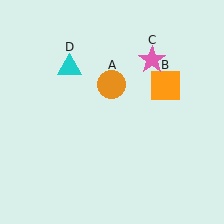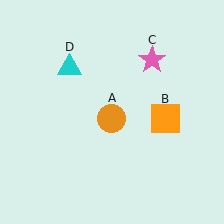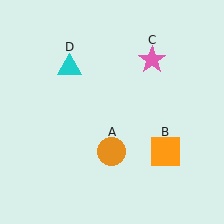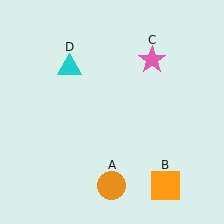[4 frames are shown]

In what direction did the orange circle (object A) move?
The orange circle (object A) moved down.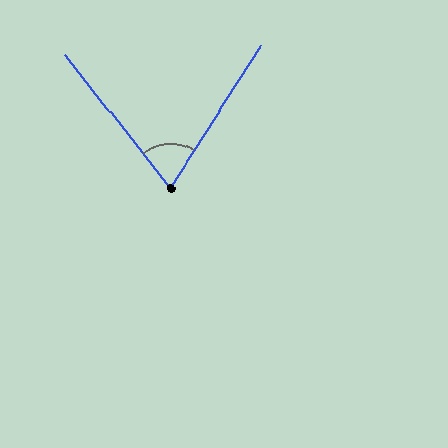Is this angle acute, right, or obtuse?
It is acute.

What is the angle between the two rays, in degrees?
Approximately 71 degrees.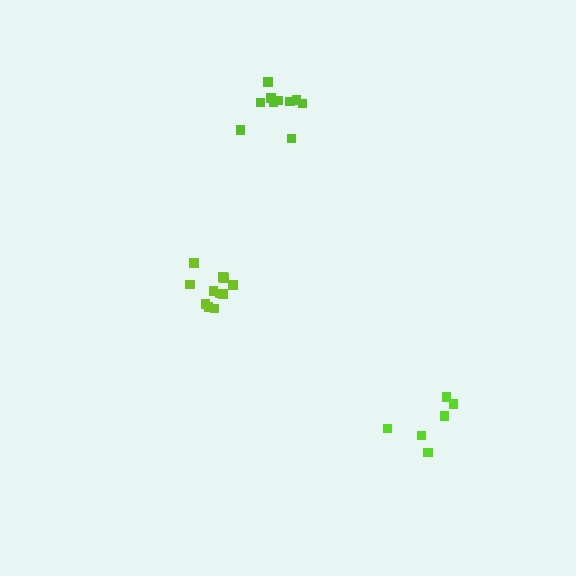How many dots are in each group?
Group 1: 11 dots, Group 2: 6 dots, Group 3: 10 dots (27 total).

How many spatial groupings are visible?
There are 3 spatial groupings.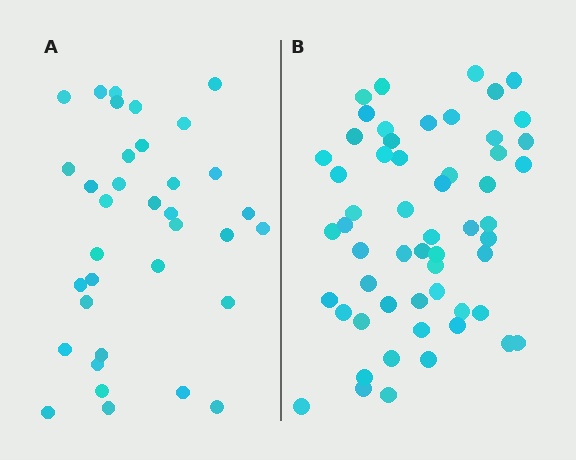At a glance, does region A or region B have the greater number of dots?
Region B (the right region) has more dots.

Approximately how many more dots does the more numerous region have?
Region B has approximately 20 more dots than region A.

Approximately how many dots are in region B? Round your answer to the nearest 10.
About 60 dots. (The exact count is 56, which rounds to 60.)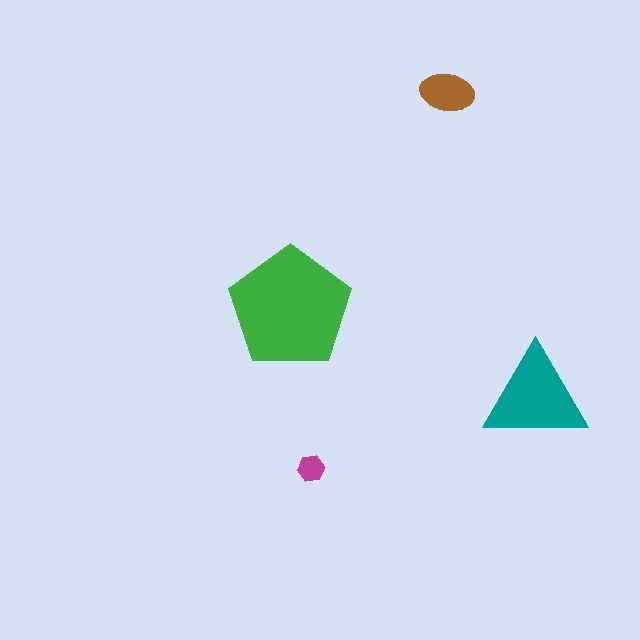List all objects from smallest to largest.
The magenta hexagon, the brown ellipse, the teal triangle, the green pentagon.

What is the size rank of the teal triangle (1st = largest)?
2nd.